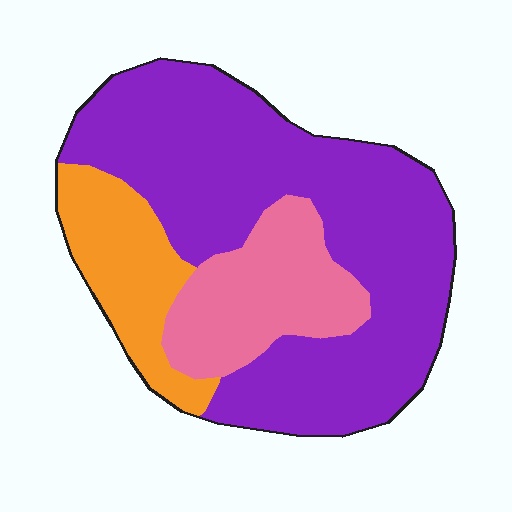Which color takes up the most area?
Purple, at roughly 65%.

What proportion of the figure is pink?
Pink takes up less than a quarter of the figure.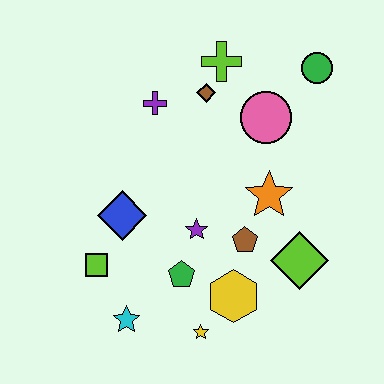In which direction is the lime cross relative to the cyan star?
The lime cross is above the cyan star.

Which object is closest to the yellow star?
The yellow hexagon is closest to the yellow star.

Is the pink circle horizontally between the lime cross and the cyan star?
No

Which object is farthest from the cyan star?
The green circle is farthest from the cyan star.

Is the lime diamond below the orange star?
Yes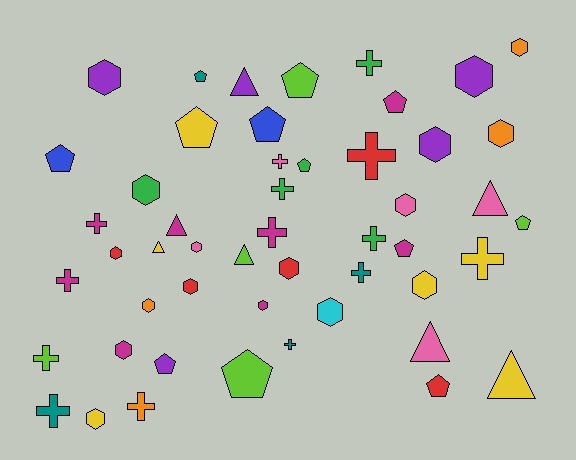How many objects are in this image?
There are 50 objects.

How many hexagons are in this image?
There are 17 hexagons.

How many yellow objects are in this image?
There are 6 yellow objects.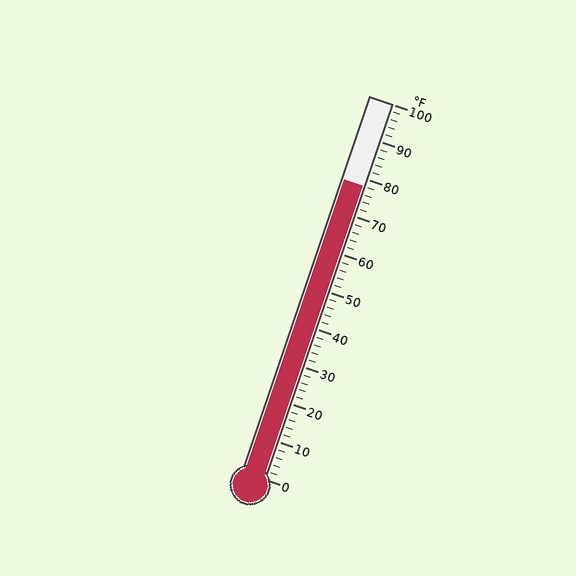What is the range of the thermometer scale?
The thermometer scale ranges from 0°F to 100°F.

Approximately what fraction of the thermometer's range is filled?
The thermometer is filled to approximately 80% of its range.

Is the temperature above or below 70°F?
The temperature is above 70°F.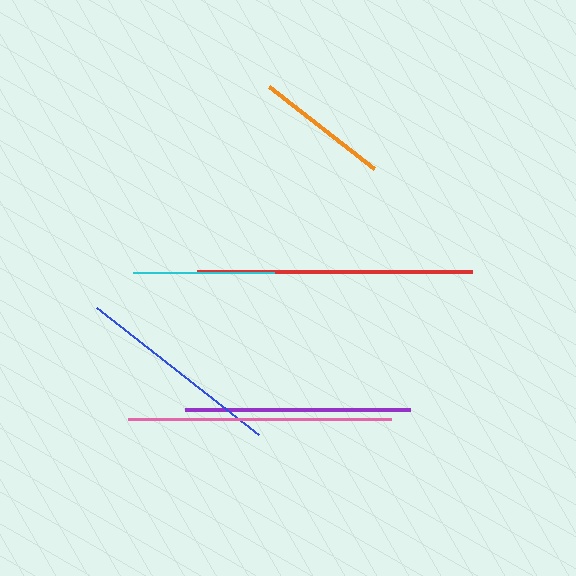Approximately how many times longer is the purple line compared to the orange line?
The purple line is approximately 1.7 times the length of the orange line.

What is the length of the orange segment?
The orange segment is approximately 133 pixels long.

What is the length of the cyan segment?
The cyan segment is approximately 141 pixels long.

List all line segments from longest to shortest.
From longest to shortest: red, pink, purple, blue, cyan, orange.